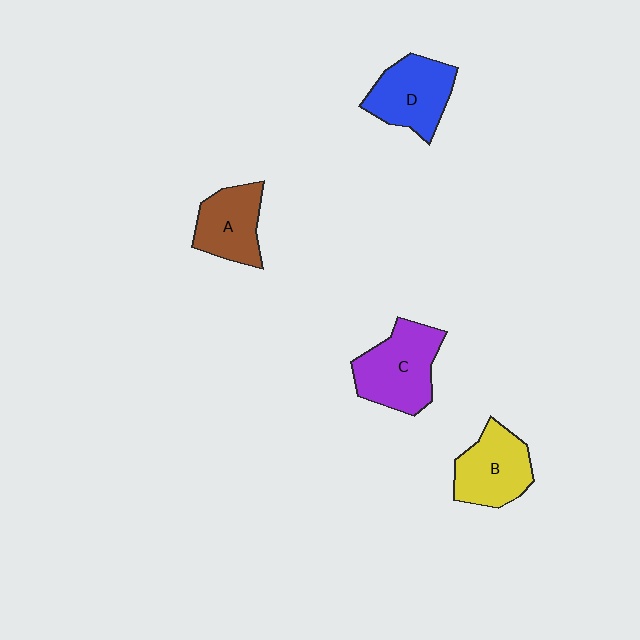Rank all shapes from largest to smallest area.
From largest to smallest: C (purple), D (blue), B (yellow), A (brown).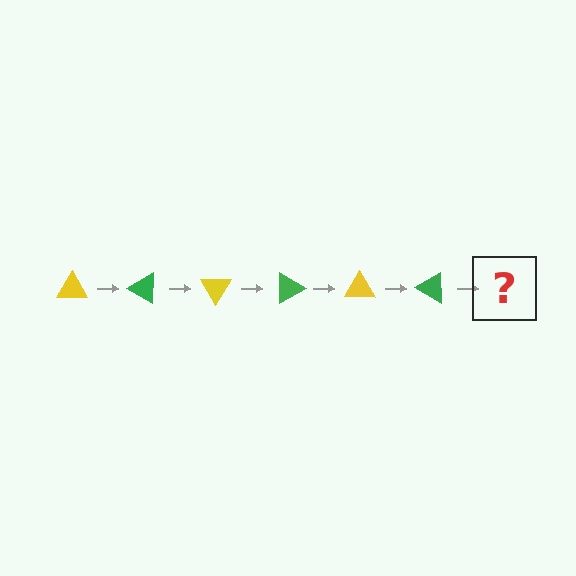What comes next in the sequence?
The next element should be a yellow triangle, rotated 180 degrees from the start.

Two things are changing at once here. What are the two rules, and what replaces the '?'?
The two rules are that it rotates 30 degrees each step and the color cycles through yellow and green. The '?' should be a yellow triangle, rotated 180 degrees from the start.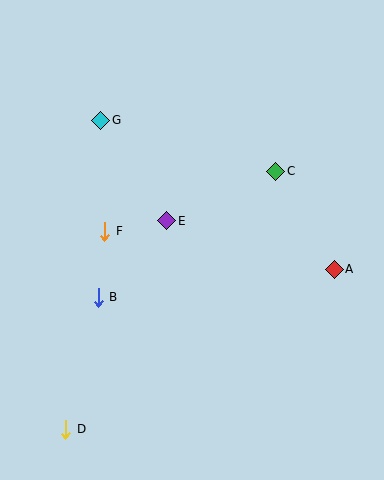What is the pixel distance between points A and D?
The distance between A and D is 312 pixels.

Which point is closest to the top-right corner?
Point C is closest to the top-right corner.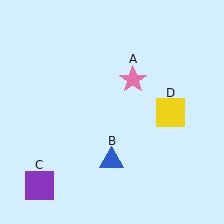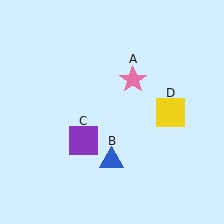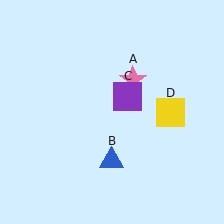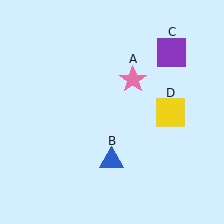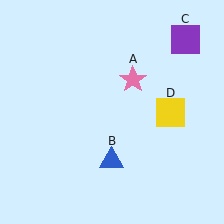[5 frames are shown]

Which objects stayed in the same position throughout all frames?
Pink star (object A) and blue triangle (object B) and yellow square (object D) remained stationary.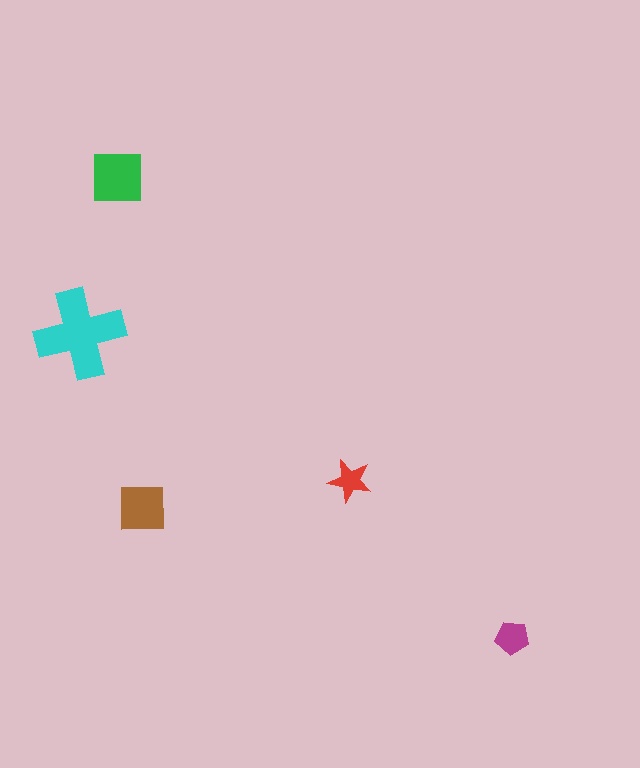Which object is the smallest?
The red star.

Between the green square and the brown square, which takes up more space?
The green square.